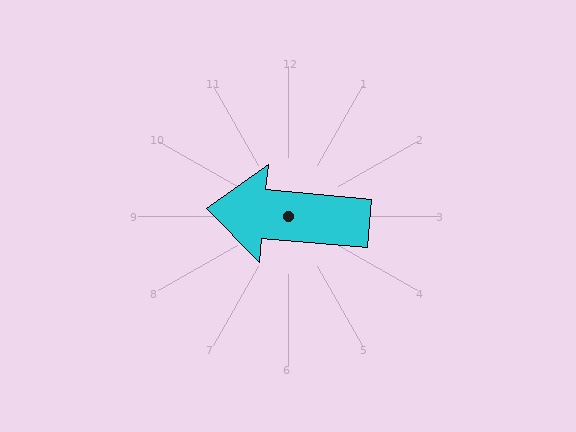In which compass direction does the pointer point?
West.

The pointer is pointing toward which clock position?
Roughly 9 o'clock.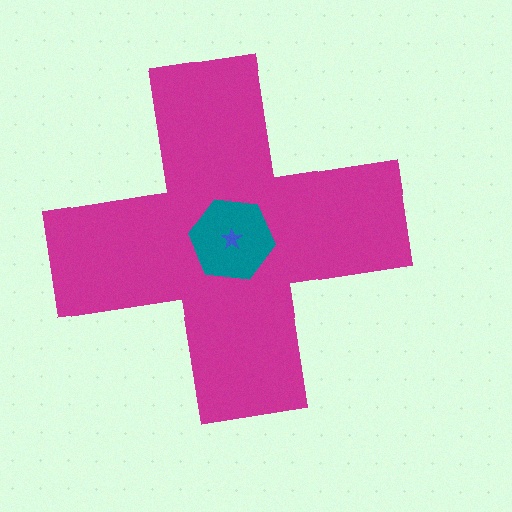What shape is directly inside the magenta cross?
The teal hexagon.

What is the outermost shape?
The magenta cross.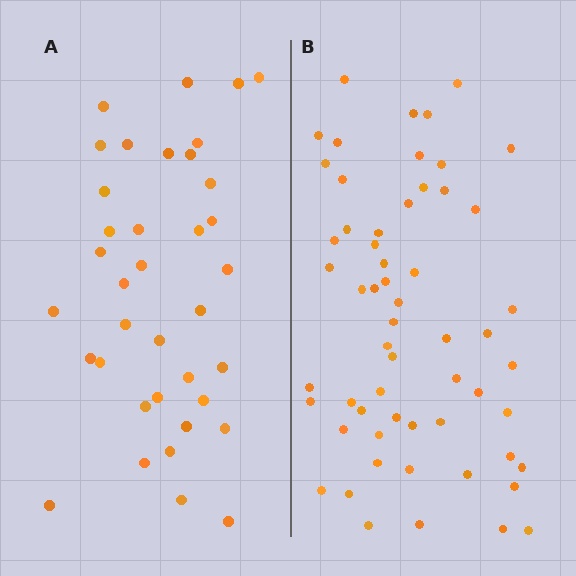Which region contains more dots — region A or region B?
Region B (the right region) has more dots.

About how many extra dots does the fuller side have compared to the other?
Region B has approximately 20 more dots than region A.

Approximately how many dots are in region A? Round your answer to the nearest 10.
About 40 dots. (The exact count is 37, which rounds to 40.)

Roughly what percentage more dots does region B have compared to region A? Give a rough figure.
About 55% more.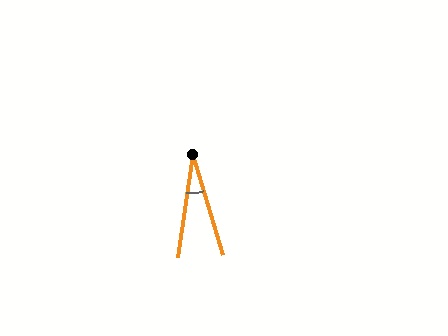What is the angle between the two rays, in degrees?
Approximately 25 degrees.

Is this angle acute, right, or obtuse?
It is acute.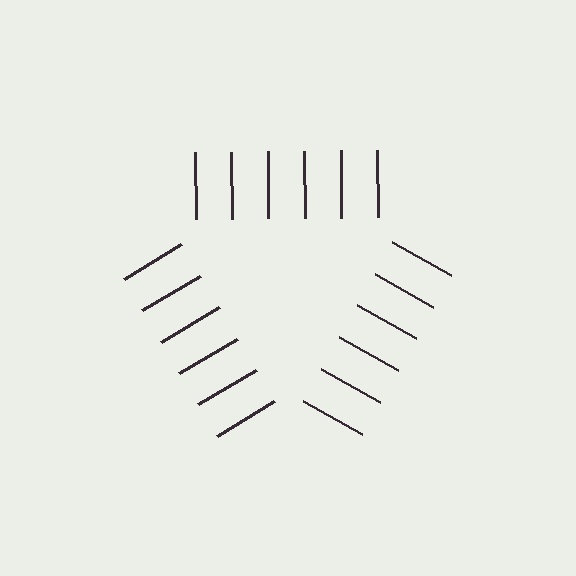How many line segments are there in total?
18 — 6 along each of the 3 edges.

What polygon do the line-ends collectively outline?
An illusory triangle — the line segments terminate on its edges but no continuous stroke is drawn.